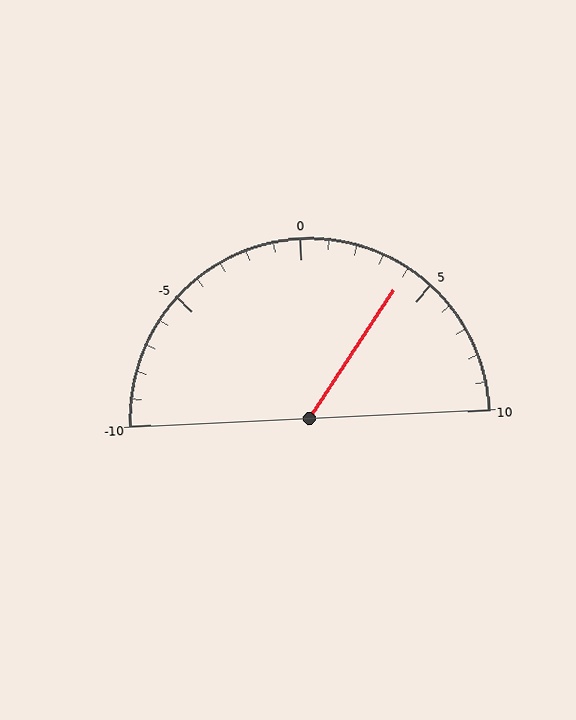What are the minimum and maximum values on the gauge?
The gauge ranges from -10 to 10.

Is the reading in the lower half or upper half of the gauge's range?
The reading is in the upper half of the range (-10 to 10).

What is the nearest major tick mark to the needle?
The nearest major tick mark is 5.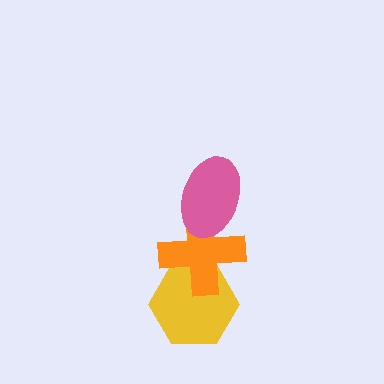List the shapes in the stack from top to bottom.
From top to bottom: the pink ellipse, the orange cross, the yellow hexagon.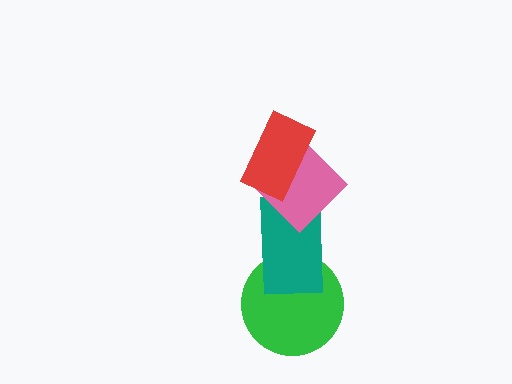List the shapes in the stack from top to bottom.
From top to bottom: the red rectangle, the pink diamond, the teal rectangle, the green circle.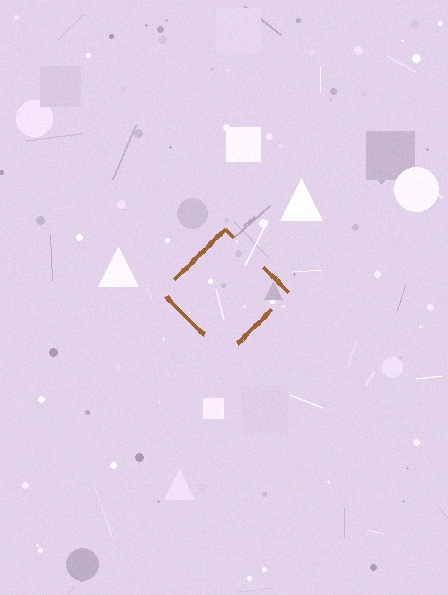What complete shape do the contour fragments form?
The contour fragments form a diamond.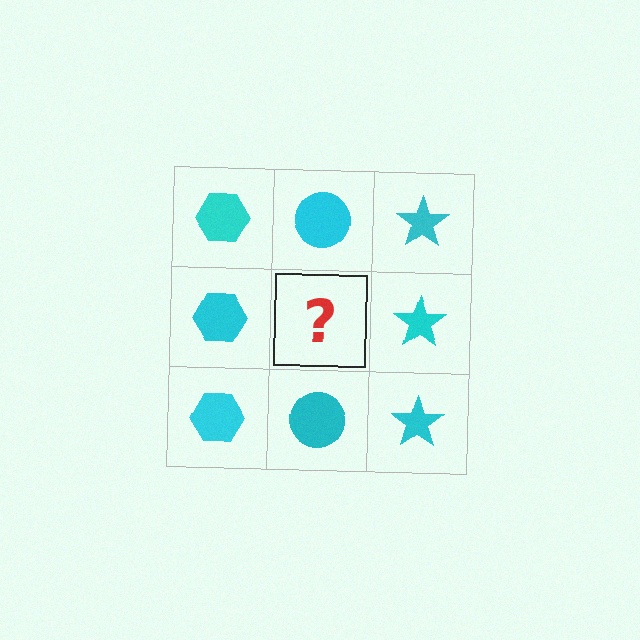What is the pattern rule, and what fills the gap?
The rule is that each column has a consistent shape. The gap should be filled with a cyan circle.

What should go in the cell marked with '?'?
The missing cell should contain a cyan circle.